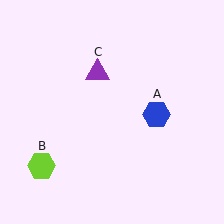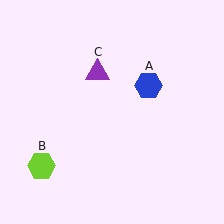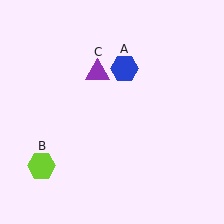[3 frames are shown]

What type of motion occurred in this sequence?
The blue hexagon (object A) rotated counterclockwise around the center of the scene.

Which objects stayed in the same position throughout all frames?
Lime hexagon (object B) and purple triangle (object C) remained stationary.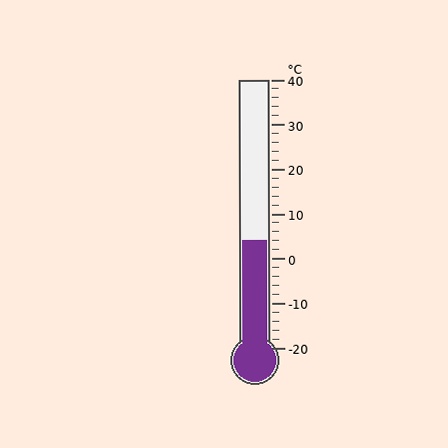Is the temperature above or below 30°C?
The temperature is below 30°C.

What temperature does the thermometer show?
The thermometer shows approximately 4°C.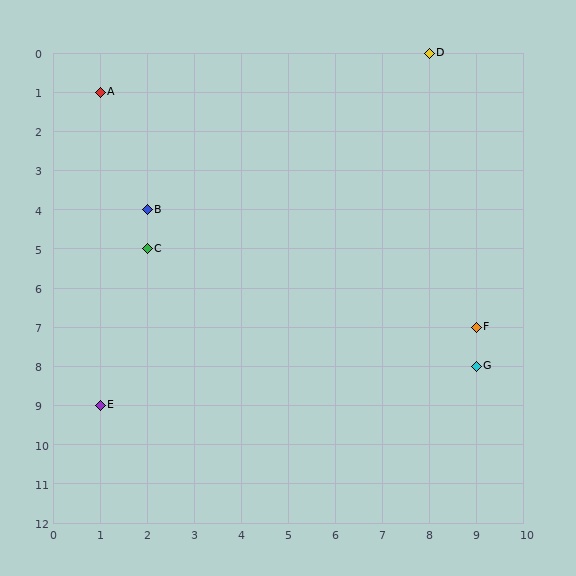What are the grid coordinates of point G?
Point G is at grid coordinates (9, 8).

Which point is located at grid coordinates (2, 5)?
Point C is at (2, 5).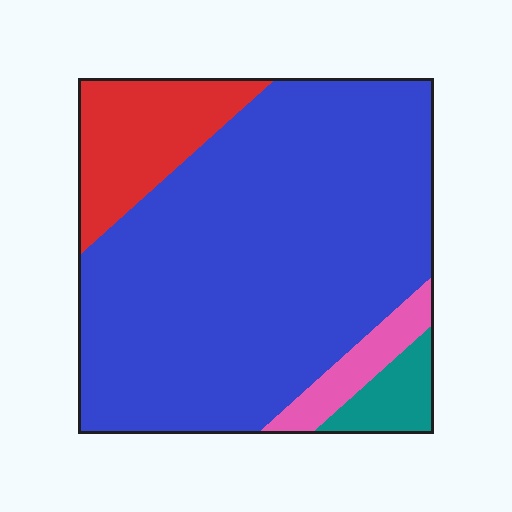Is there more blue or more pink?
Blue.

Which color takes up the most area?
Blue, at roughly 75%.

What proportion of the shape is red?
Red covers roughly 15% of the shape.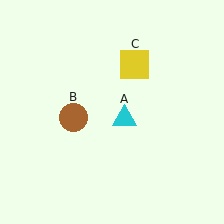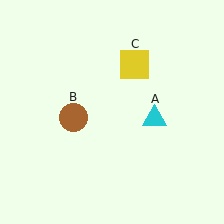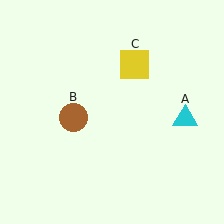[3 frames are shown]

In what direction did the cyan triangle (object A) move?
The cyan triangle (object A) moved right.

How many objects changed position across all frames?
1 object changed position: cyan triangle (object A).